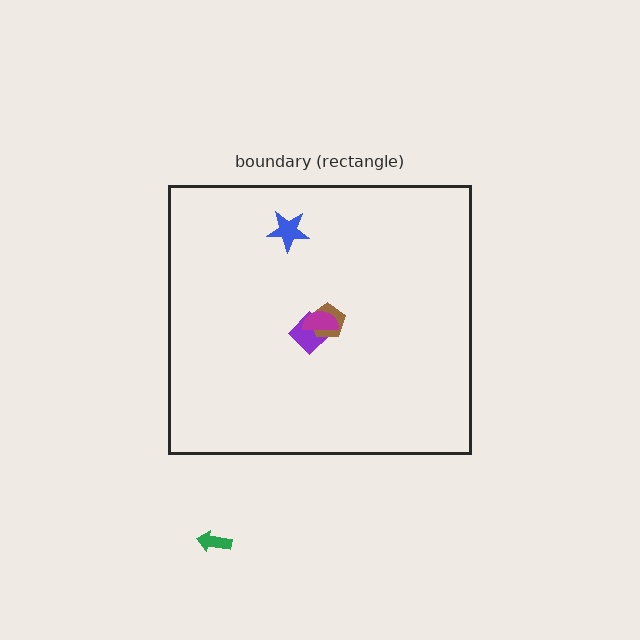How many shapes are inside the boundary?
4 inside, 1 outside.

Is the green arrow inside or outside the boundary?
Outside.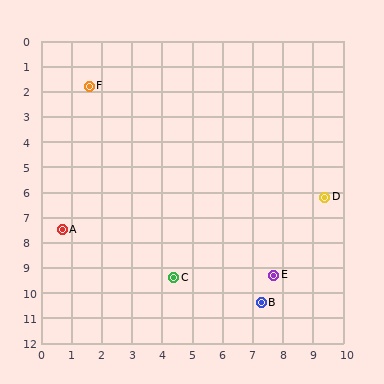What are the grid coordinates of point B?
Point B is at approximately (7.3, 10.4).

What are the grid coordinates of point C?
Point C is at approximately (4.4, 9.4).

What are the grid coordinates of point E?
Point E is at approximately (7.7, 9.3).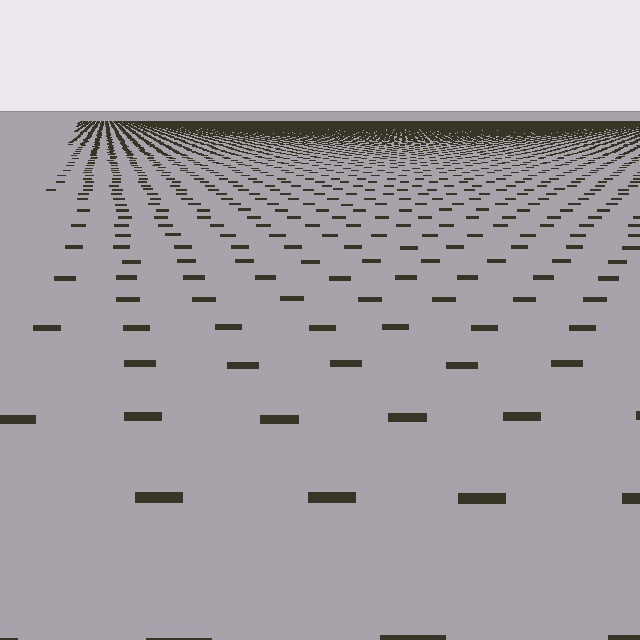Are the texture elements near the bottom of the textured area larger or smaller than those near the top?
Larger. Near the bottom, elements are closer to the viewer and appear at a bigger on-screen size.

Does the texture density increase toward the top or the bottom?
Density increases toward the top.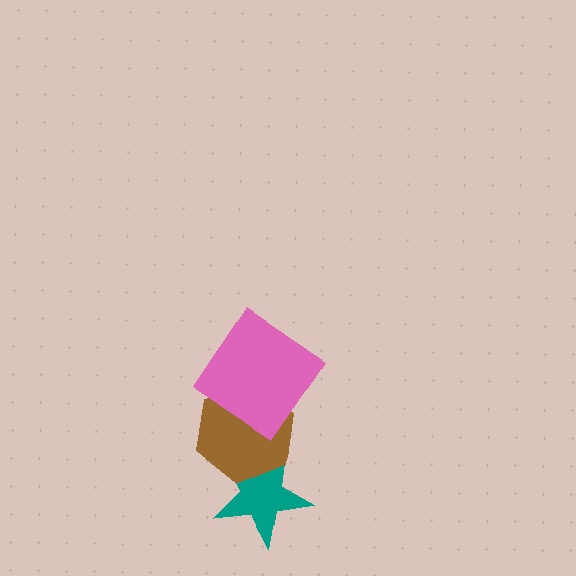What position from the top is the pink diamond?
The pink diamond is 1st from the top.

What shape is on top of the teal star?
The brown hexagon is on top of the teal star.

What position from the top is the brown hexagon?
The brown hexagon is 2nd from the top.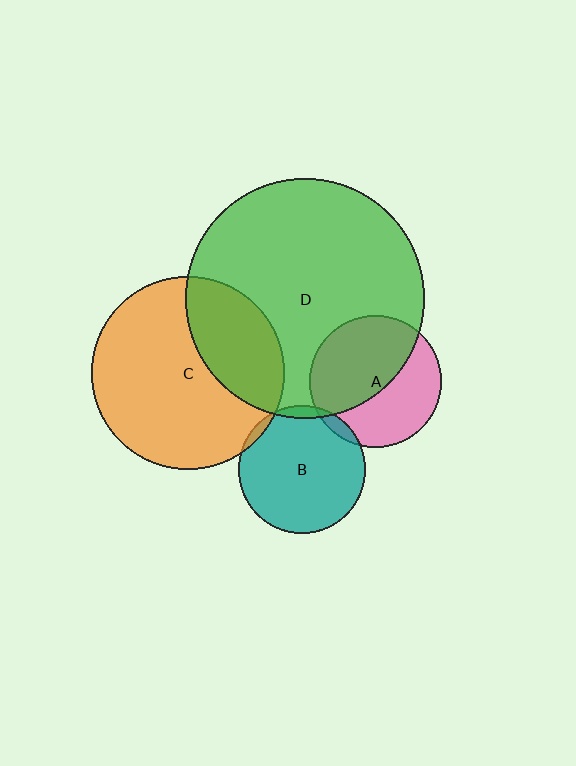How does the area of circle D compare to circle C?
Approximately 1.5 times.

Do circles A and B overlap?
Yes.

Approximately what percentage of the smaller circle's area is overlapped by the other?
Approximately 5%.